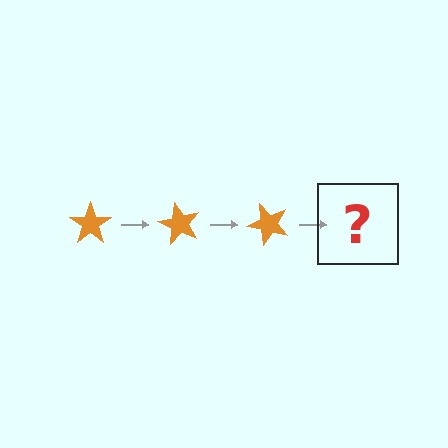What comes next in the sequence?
The next element should be an orange star rotated 180 degrees.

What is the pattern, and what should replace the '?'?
The pattern is that the star rotates 60 degrees each step. The '?' should be an orange star rotated 180 degrees.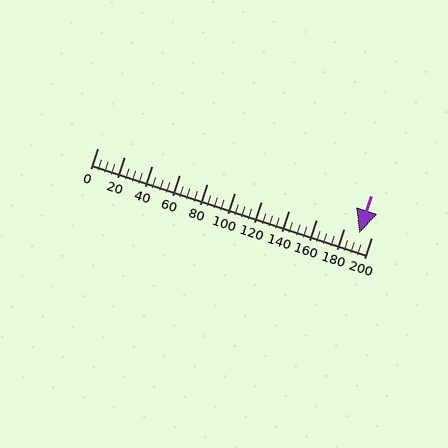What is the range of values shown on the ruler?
The ruler shows values from 0 to 200.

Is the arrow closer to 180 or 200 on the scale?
The arrow is closer to 200.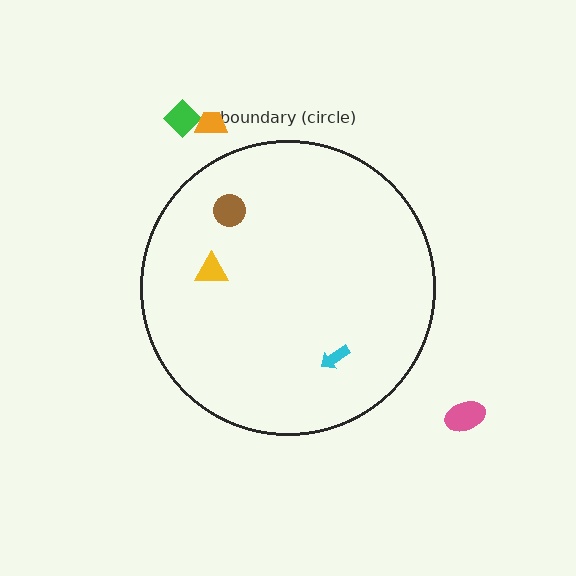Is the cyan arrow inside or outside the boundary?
Inside.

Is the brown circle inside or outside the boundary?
Inside.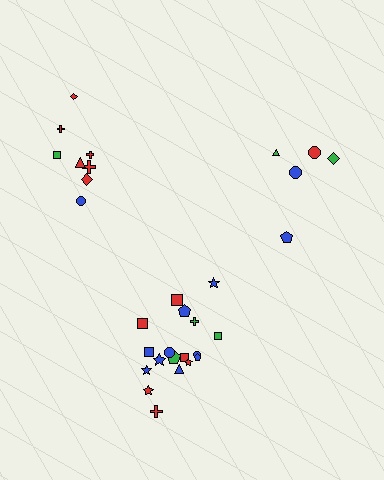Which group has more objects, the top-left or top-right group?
The top-left group.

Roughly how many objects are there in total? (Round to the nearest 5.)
Roughly 30 objects in total.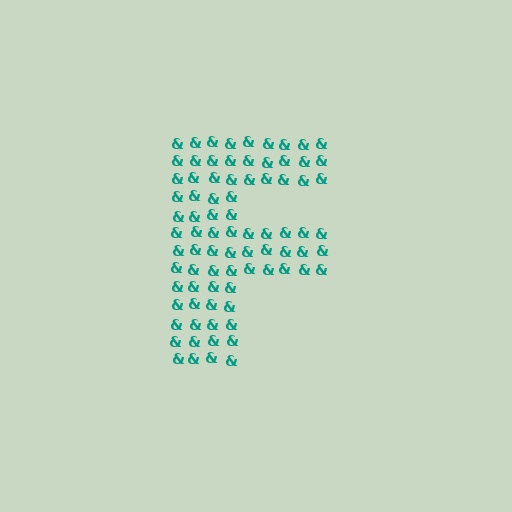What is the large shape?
The large shape is the letter F.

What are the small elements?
The small elements are ampersands.